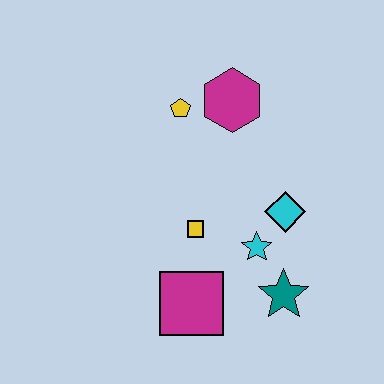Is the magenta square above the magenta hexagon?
No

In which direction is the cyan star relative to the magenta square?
The cyan star is to the right of the magenta square.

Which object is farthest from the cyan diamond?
The yellow pentagon is farthest from the cyan diamond.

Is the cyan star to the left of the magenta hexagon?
No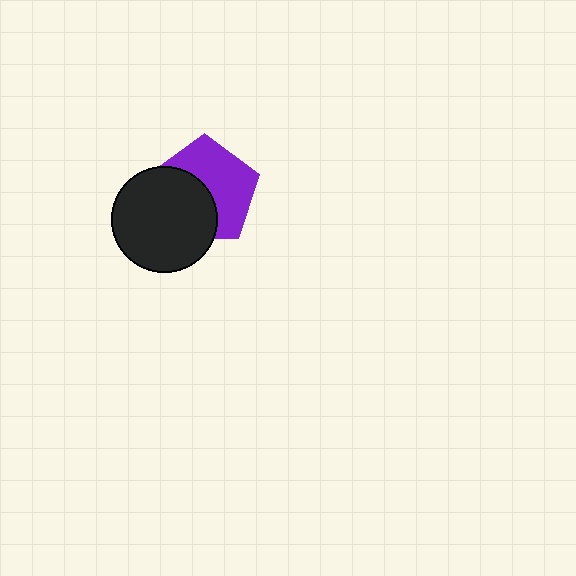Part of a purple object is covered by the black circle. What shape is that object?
It is a pentagon.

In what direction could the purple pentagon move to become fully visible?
The purple pentagon could move toward the upper-right. That would shift it out from behind the black circle entirely.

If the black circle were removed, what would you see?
You would see the complete purple pentagon.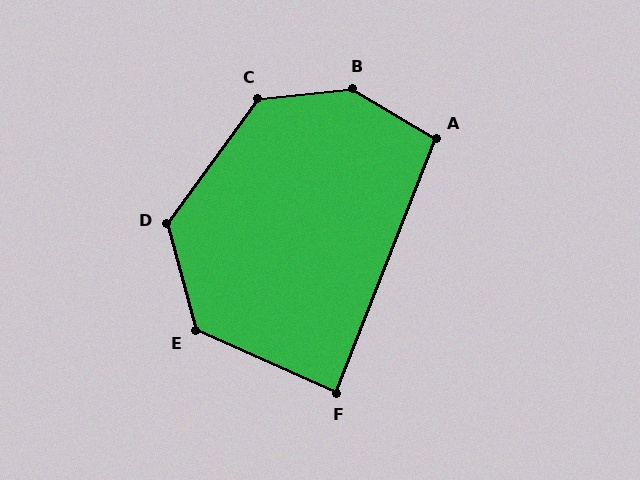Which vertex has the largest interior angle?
B, at approximately 144 degrees.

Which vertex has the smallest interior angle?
F, at approximately 88 degrees.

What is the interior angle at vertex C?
Approximately 132 degrees (obtuse).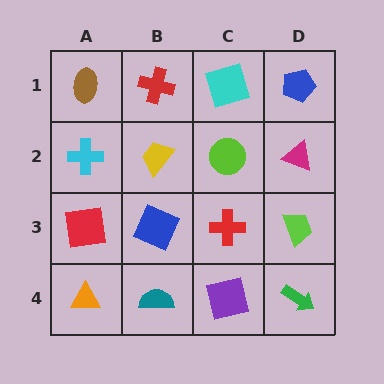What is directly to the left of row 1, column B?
A brown ellipse.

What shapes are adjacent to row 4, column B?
A blue square (row 3, column B), an orange triangle (row 4, column A), a purple square (row 4, column C).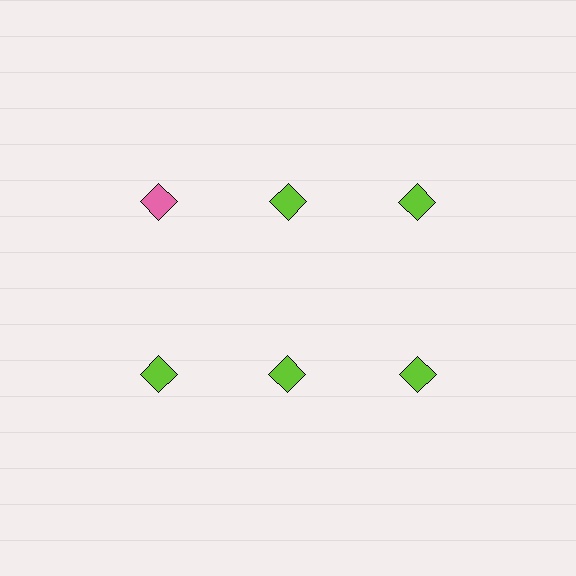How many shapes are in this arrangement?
There are 6 shapes arranged in a grid pattern.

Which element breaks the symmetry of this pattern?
The pink diamond in the top row, leftmost column breaks the symmetry. All other shapes are lime diamonds.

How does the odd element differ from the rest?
It has a different color: pink instead of lime.